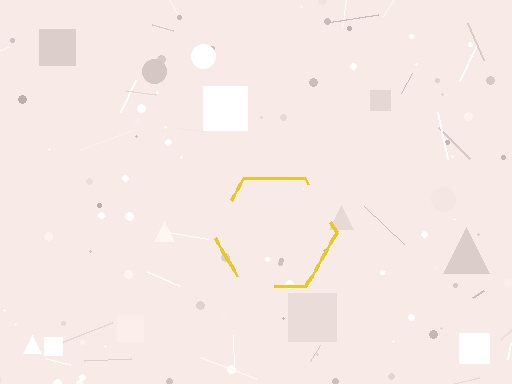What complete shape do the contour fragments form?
The contour fragments form a hexagon.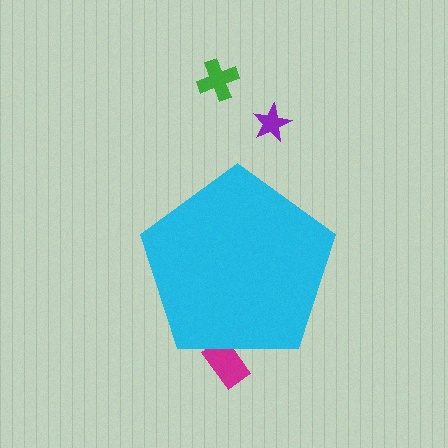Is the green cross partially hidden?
No, the green cross is fully visible.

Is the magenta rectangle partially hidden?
Yes, the magenta rectangle is partially hidden behind the cyan pentagon.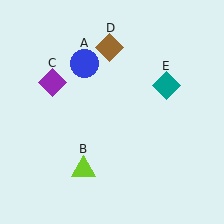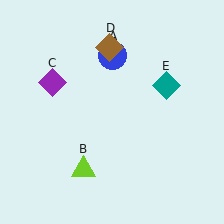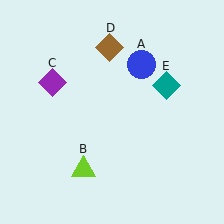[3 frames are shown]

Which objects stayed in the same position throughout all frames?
Lime triangle (object B) and purple diamond (object C) and brown diamond (object D) and teal diamond (object E) remained stationary.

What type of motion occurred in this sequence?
The blue circle (object A) rotated clockwise around the center of the scene.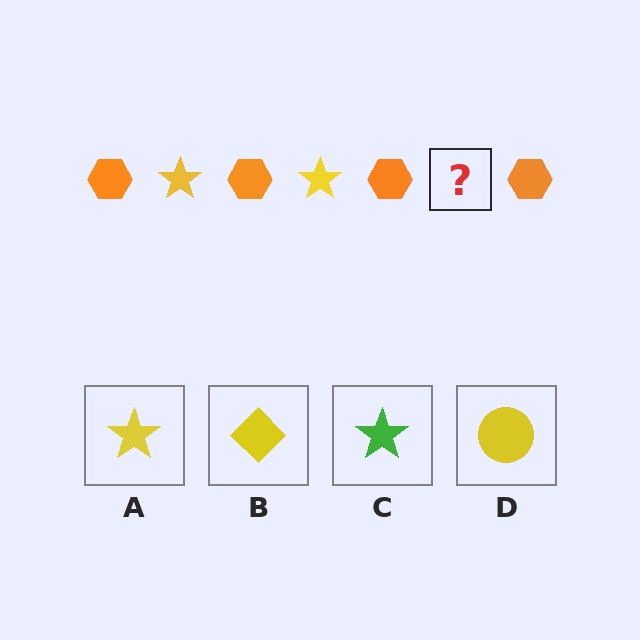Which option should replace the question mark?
Option A.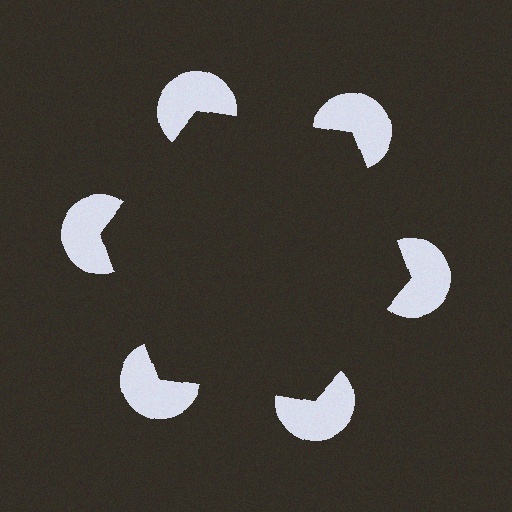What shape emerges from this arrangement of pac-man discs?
An illusory hexagon — its edges are inferred from the aligned wedge cuts in the pac-man discs, not physically drawn.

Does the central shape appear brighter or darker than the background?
It typically appears slightly darker than the background, even though no actual brightness change is drawn.